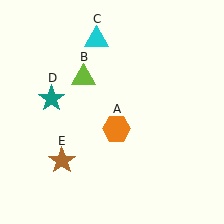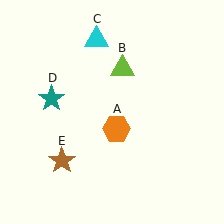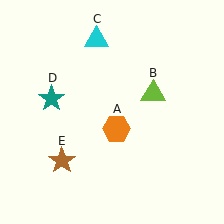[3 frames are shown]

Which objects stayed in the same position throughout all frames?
Orange hexagon (object A) and cyan triangle (object C) and teal star (object D) and brown star (object E) remained stationary.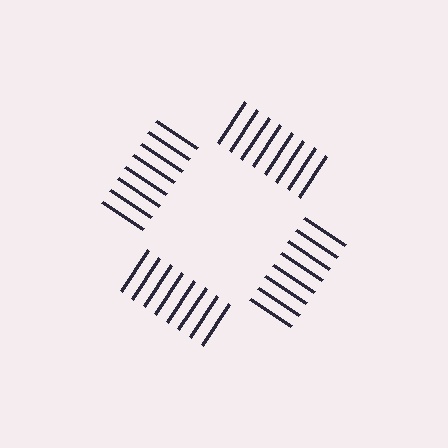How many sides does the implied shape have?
4 sides — the line-ends trace a square.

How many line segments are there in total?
32 — 8 along each of the 4 edges.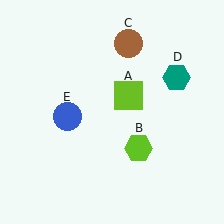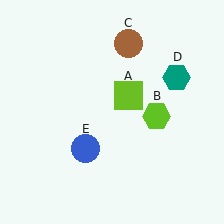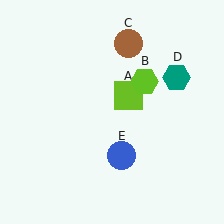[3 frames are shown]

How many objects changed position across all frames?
2 objects changed position: lime hexagon (object B), blue circle (object E).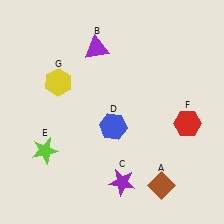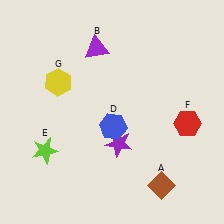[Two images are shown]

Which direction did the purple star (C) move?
The purple star (C) moved up.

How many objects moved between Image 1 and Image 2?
1 object moved between the two images.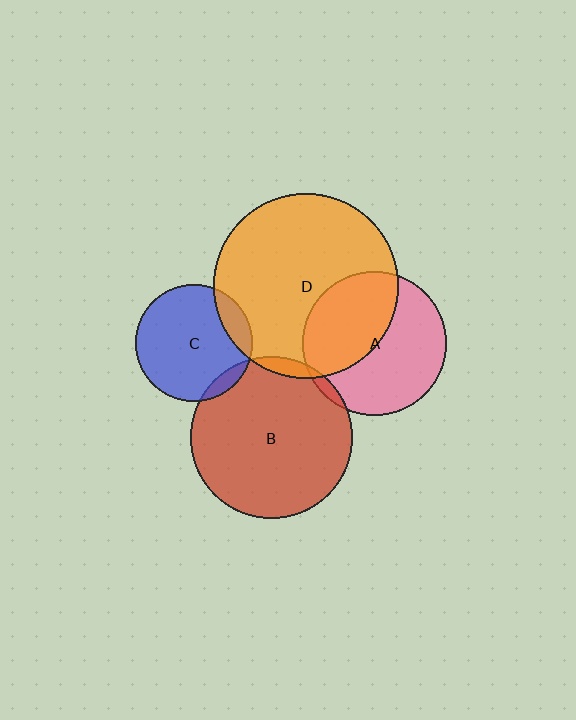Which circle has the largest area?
Circle D (orange).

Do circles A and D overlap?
Yes.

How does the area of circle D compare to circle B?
Approximately 1.3 times.